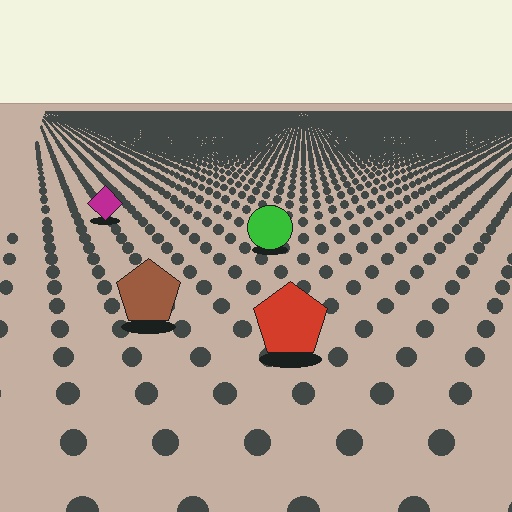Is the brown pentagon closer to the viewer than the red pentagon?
No. The red pentagon is closer — you can tell from the texture gradient: the ground texture is coarser near it.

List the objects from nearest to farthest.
From nearest to farthest: the red pentagon, the brown pentagon, the green circle, the magenta diamond.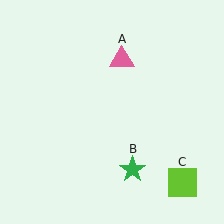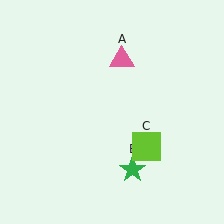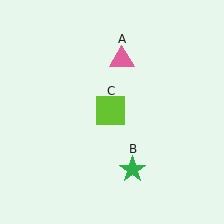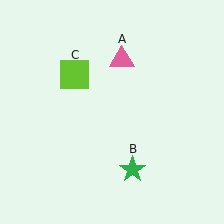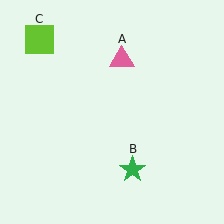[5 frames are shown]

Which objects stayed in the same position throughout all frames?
Pink triangle (object A) and green star (object B) remained stationary.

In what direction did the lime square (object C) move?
The lime square (object C) moved up and to the left.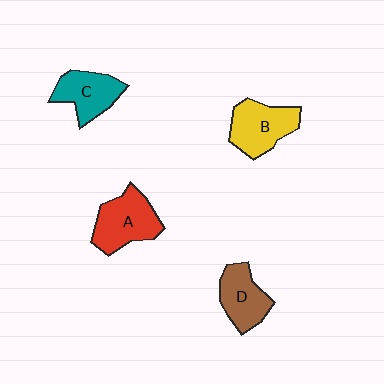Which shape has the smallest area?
Shape D (brown).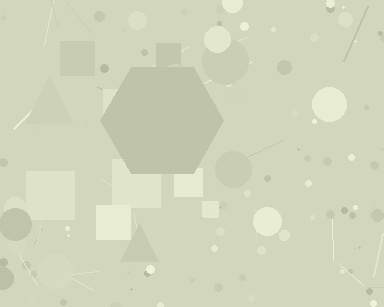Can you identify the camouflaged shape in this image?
The camouflaged shape is a hexagon.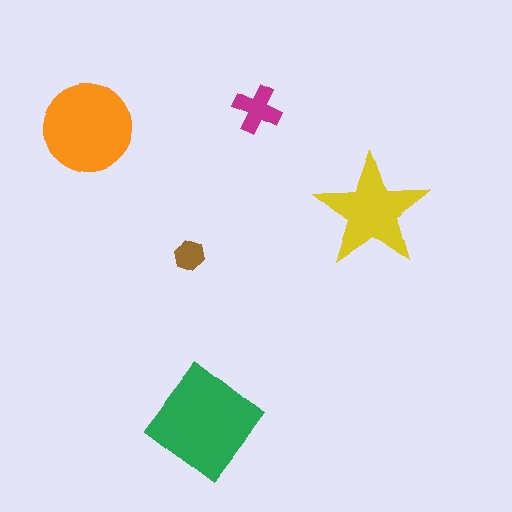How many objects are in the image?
There are 5 objects in the image.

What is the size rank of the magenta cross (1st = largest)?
4th.